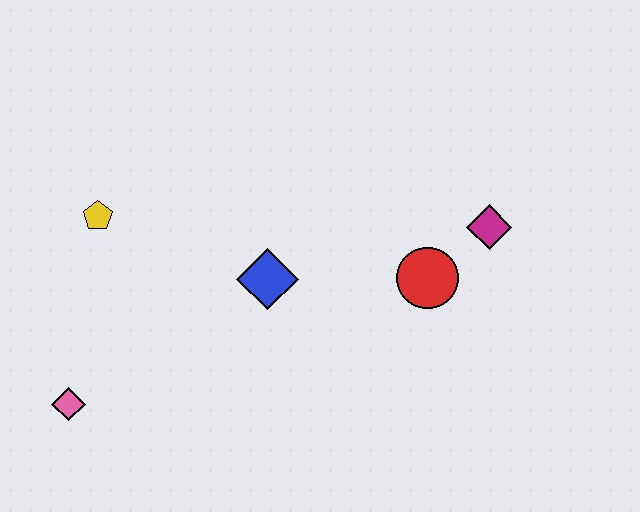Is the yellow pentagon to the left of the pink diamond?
No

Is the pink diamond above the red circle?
No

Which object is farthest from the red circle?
The pink diamond is farthest from the red circle.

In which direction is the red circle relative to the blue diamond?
The red circle is to the right of the blue diamond.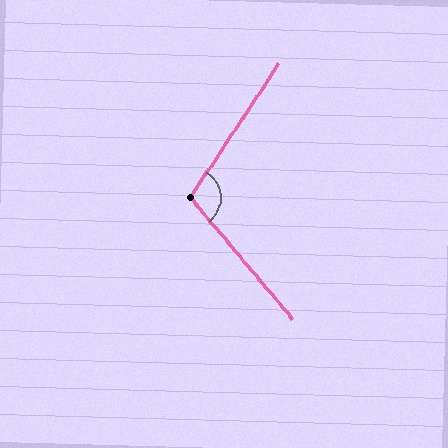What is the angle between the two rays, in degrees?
Approximately 107 degrees.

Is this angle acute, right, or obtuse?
It is obtuse.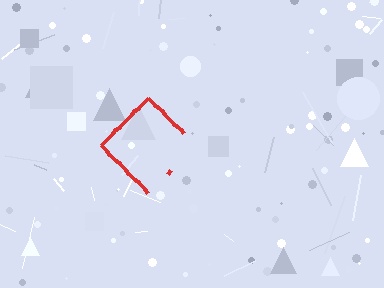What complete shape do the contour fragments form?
The contour fragments form a diamond.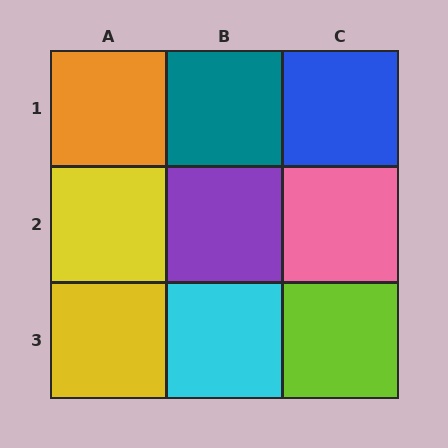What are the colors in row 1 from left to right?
Orange, teal, blue.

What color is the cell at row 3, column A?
Yellow.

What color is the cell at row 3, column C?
Lime.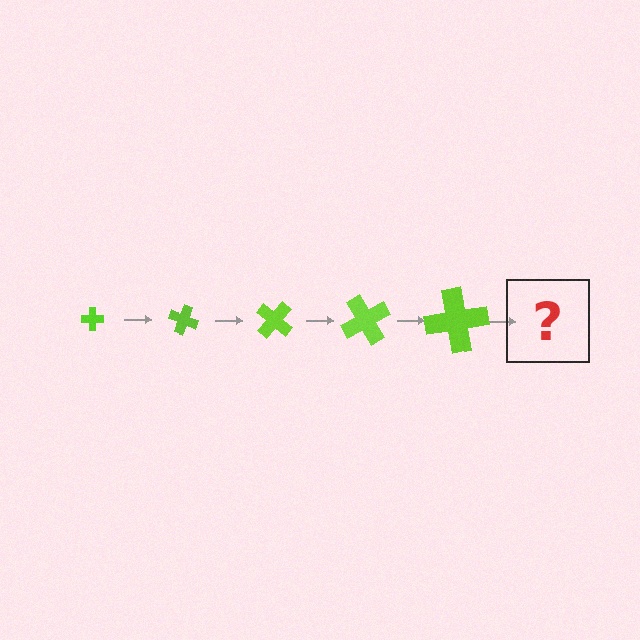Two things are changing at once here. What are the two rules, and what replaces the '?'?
The two rules are that the cross grows larger each step and it rotates 20 degrees each step. The '?' should be a cross, larger than the previous one and rotated 100 degrees from the start.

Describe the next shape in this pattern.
It should be a cross, larger than the previous one and rotated 100 degrees from the start.